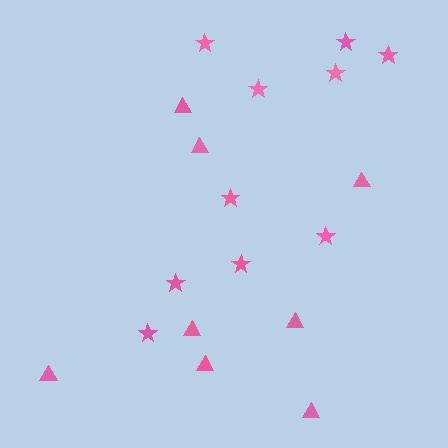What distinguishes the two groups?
There are 2 groups: one group of stars (10) and one group of triangles (8).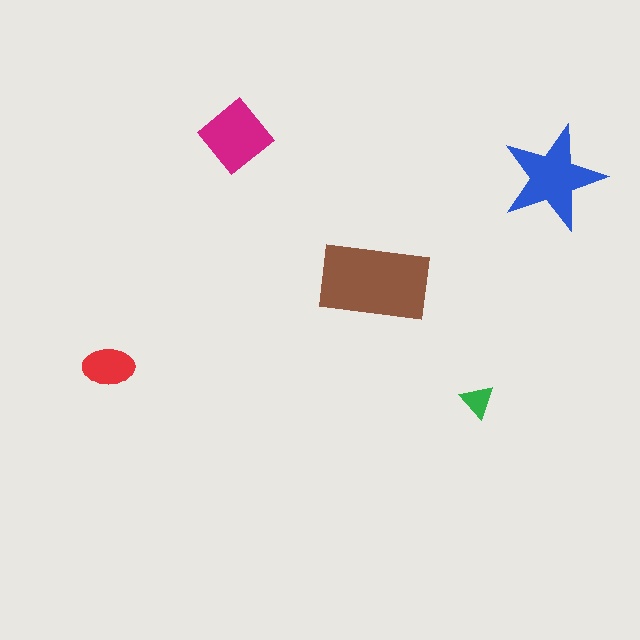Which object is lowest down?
The green triangle is bottommost.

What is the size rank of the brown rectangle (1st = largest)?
1st.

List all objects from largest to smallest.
The brown rectangle, the blue star, the magenta diamond, the red ellipse, the green triangle.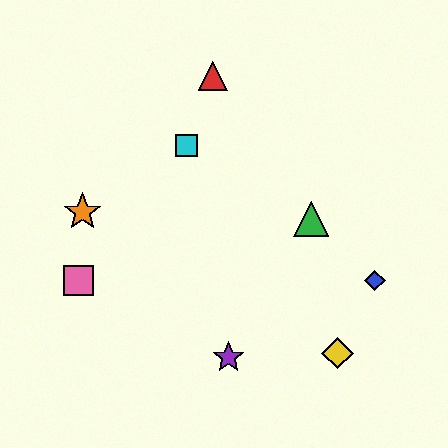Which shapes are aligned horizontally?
The blue diamond, the pink square are aligned horizontally.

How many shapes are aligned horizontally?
2 shapes (the blue diamond, the pink square) are aligned horizontally.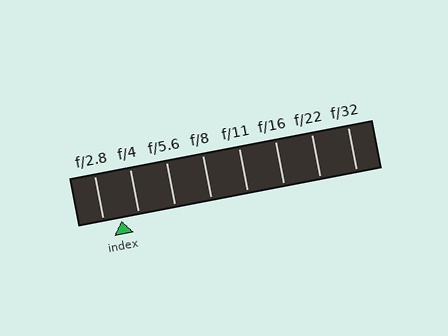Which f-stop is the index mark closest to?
The index mark is closest to f/2.8.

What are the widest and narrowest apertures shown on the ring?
The widest aperture shown is f/2.8 and the narrowest is f/32.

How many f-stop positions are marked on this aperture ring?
There are 8 f-stop positions marked.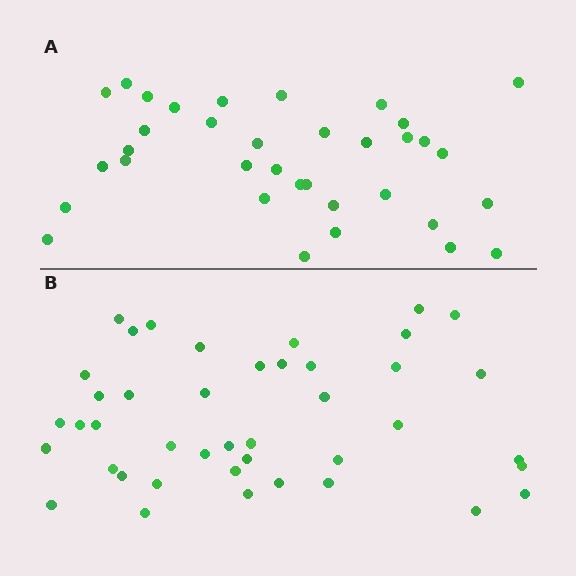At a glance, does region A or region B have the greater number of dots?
Region B (the bottom region) has more dots.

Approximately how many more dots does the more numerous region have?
Region B has roughly 8 or so more dots than region A.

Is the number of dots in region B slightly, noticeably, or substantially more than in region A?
Region B has only slightly more — the two regions are fairly close. The ratio is roughly 1.2 to 1.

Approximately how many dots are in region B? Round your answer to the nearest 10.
About 40 dots. (The exact count is 42, which rounds to 40.)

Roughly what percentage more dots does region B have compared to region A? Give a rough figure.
About 20% more.